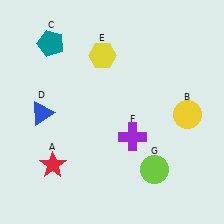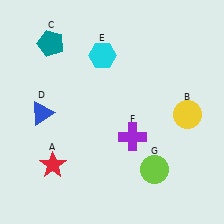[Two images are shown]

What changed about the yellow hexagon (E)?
In Image 1, E is yellow. In Image 2, it changed to cyan.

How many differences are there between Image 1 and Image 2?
There is 1 difference between the two images.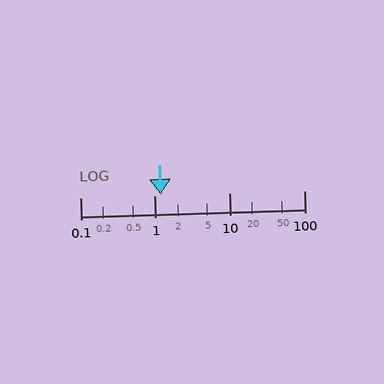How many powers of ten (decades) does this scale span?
The scale spans 3 decades, from 0.1 to 100.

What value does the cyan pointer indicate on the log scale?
The pointer indicates approximately 1.2.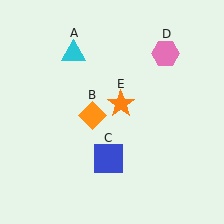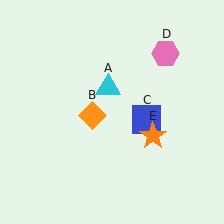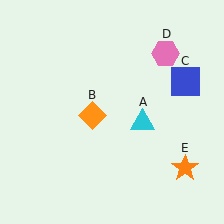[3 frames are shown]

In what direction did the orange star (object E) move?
The orange star (object E) moved down and to the right.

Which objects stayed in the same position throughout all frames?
Orange diamond (object B) and pink hexagon (object D) remained stationary.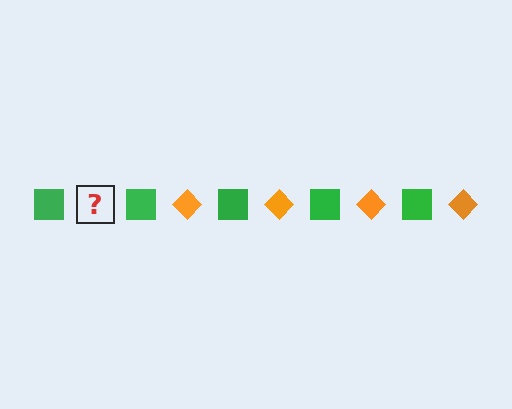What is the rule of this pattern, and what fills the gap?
The rule is that the pattern alternates between green square and orange diamond. The gap should be filled with an orange diamond.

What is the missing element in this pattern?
The missing element is an orange diamond.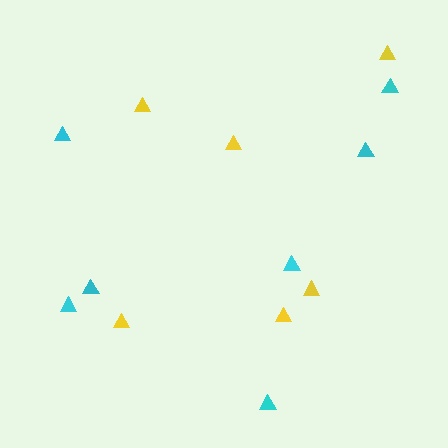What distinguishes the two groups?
There are 2 groups: one group of cyan triangles (7) and one group of yellow triangles (6).